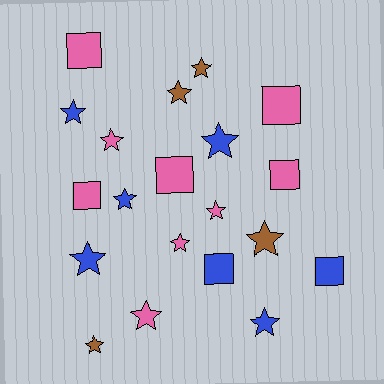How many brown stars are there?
There are 4 brown stars.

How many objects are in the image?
There are 20 objects.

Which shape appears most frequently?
Star, with 13 objects.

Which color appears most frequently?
Pink, with 9 objects.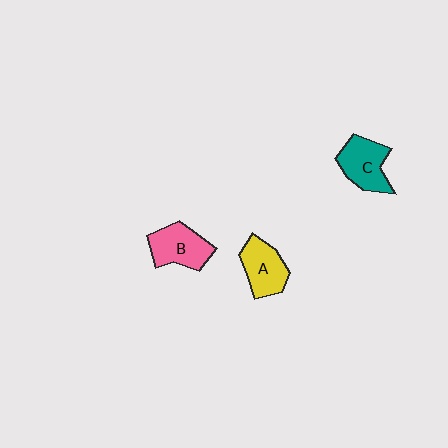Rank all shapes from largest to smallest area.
From largest to smallest: C (teal), B (pink), A (yellow).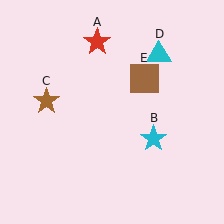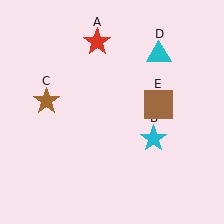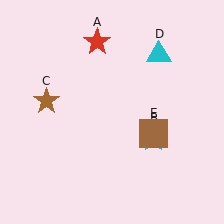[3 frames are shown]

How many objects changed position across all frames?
1 object changed position: brown square (object E).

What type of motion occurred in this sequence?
The brown square (object E) rotated clockwise around the center of the scene.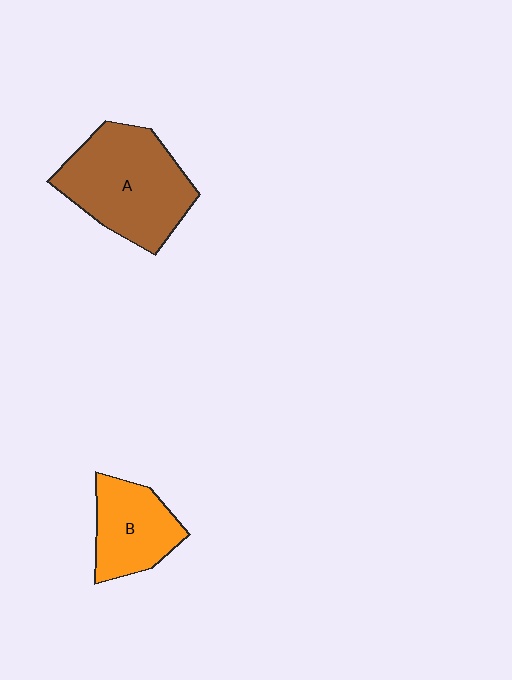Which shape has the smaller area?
Shape B (orange).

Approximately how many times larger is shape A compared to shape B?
Approximately 1.7 times.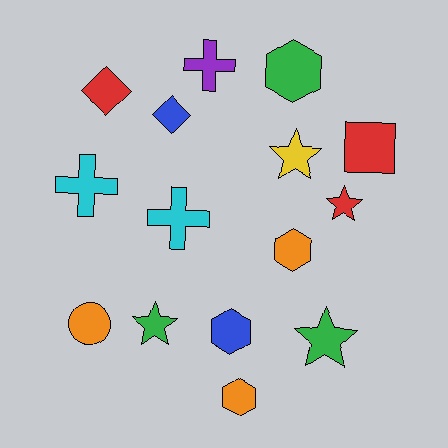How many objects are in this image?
There are 15 objects.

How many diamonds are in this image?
There are 2 diamonds.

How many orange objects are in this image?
There are 3 orange objects.